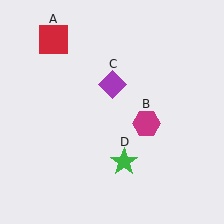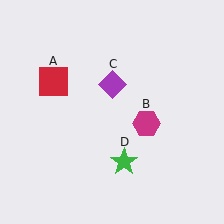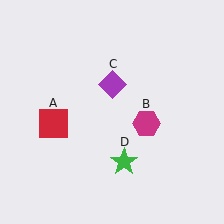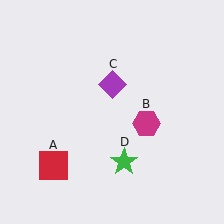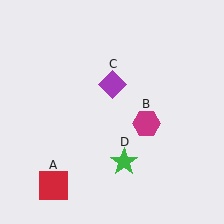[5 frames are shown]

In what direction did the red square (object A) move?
The red square (object A) moved down.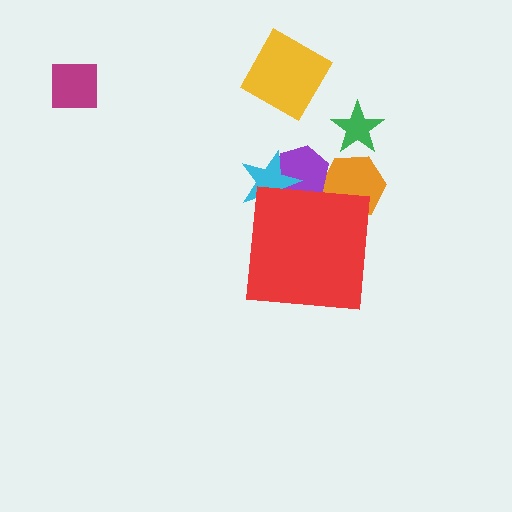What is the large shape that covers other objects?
A red square.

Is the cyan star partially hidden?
Yes, the cyan star is partially hidden behind the red square.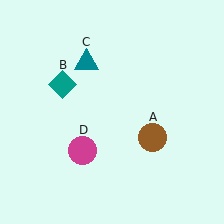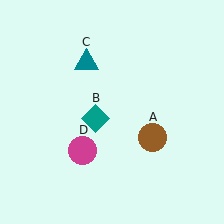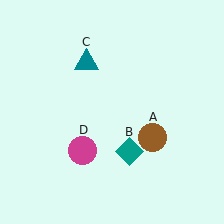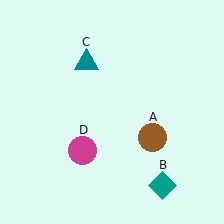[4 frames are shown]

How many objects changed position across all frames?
1 object changed position: teal diamond (object B).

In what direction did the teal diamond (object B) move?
The teal diamond (object B) moved down and to the right.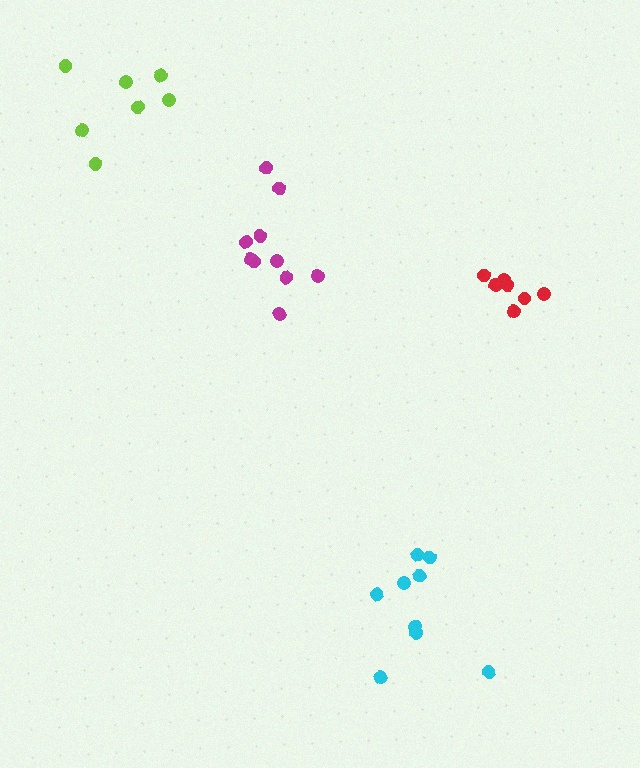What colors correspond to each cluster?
The clusters are colored: red, magenta, lime, cyan.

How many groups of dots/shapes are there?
There are 4 groups.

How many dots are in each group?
Group 1: 7 dots, Group 2: 10 dots, Group 3: 7 dots, Group 4: 9 dots (33 total).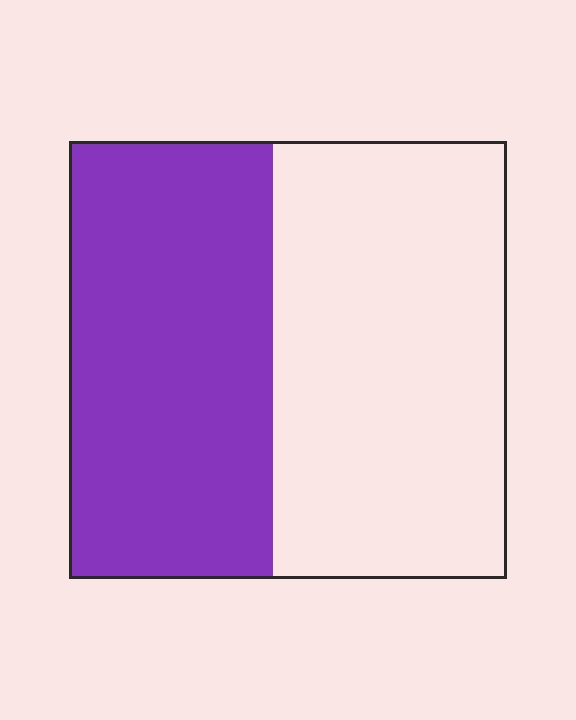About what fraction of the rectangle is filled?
About one half (1/2).